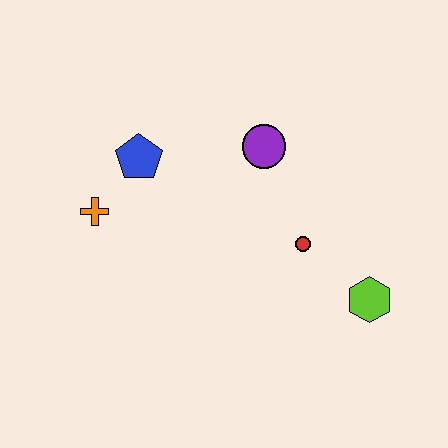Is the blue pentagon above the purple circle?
No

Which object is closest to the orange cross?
The blue pentagon is closest to the orange cross.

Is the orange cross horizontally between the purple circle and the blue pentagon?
No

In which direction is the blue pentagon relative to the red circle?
The blue pentagon is to the left of the red circle.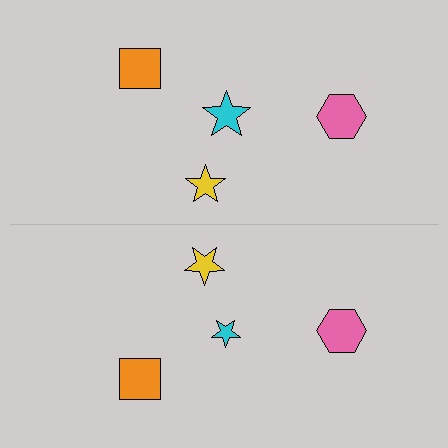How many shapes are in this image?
There are 8 shapes in this image.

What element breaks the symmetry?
The cyan star on the bottom side has a different size than its mirror counterpart.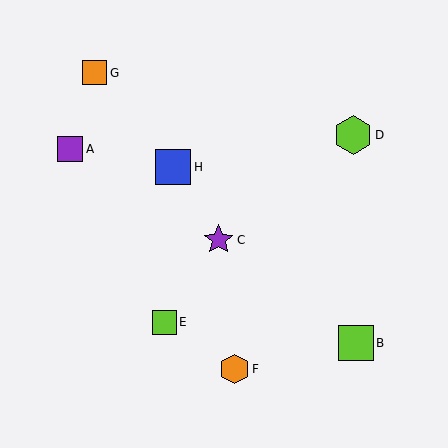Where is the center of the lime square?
The center of the lime square is at (165, 322).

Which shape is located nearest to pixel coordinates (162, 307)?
The lime square (labeled E) at (165, 322) is nearest to that location.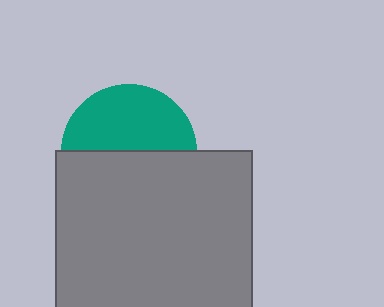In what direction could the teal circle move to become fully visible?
The teal circle could move up. That would shift it out from behind the gray square entirely.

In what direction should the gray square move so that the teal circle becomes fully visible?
The gray square should move down. That is the shortest direction to clear the overlap and leave the teal circle fully visible.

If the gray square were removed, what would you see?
You would see the complete teal circle.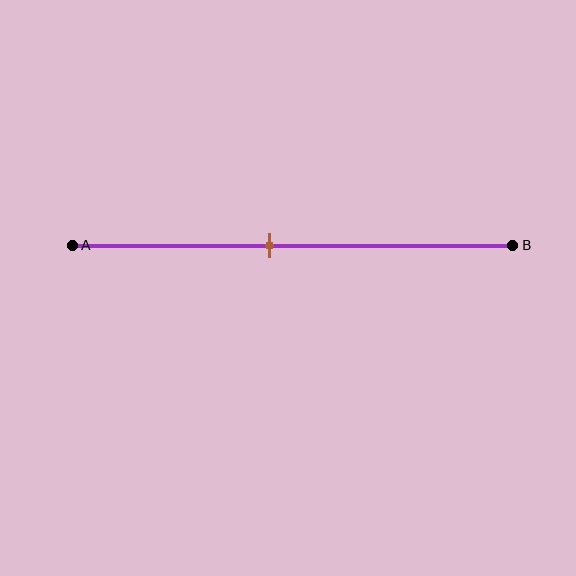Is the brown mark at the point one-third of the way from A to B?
No, the mark is at about 45% from A, not at the 33% one-third point.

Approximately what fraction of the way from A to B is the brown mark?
The brown mark is approximately 45% of the way from A to B.